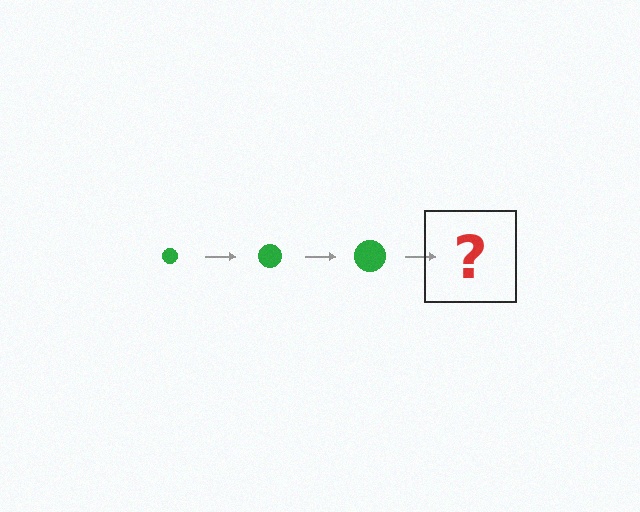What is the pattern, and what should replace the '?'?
The pattern is that the circle gets progressively larger each step. The '?' should be a green circle, larger than the previous one.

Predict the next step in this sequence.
The next step is a green circle, larger than the previous one.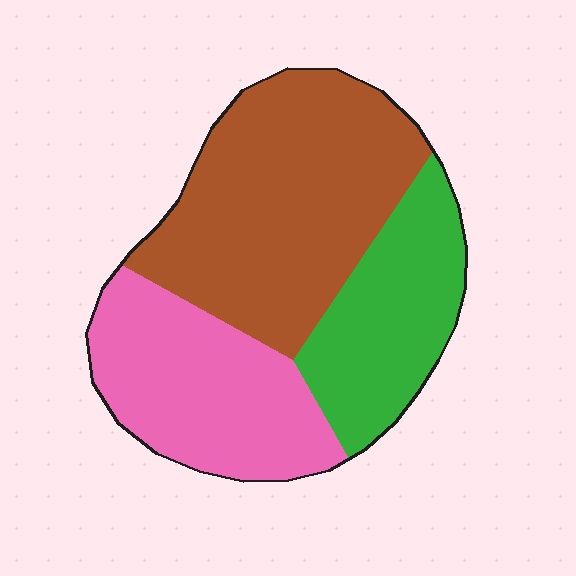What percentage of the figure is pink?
Pink covers about 30% of the figure.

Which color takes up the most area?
Brown, at roughly 45%.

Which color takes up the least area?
Green, at roughly 25%.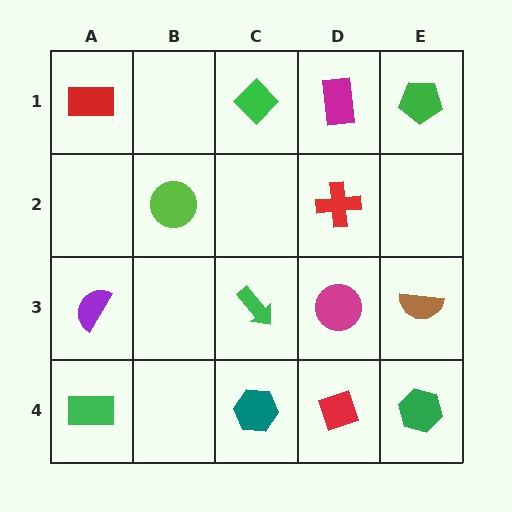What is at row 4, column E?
A green hexagon.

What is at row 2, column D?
A red cross.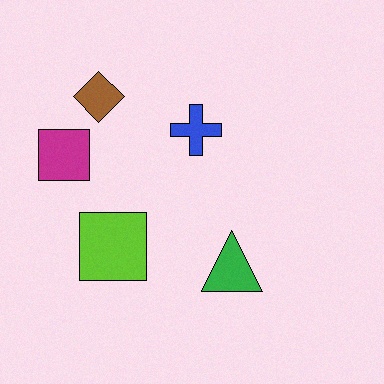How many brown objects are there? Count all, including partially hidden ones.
There is 1 brown object.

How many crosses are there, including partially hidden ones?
There is 1 cross.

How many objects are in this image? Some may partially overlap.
There are 5 objects.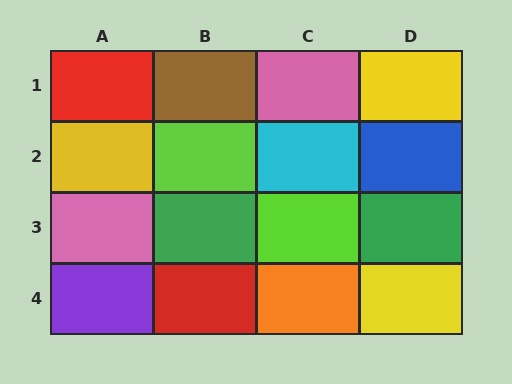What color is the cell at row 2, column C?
Cyan.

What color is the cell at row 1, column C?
Pink.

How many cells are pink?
2 cells are pink.